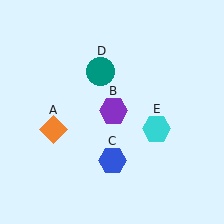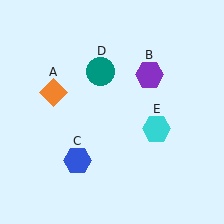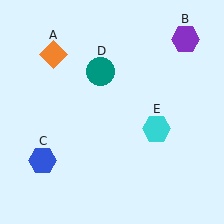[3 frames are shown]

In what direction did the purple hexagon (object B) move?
The purple hexagon (object B) moved up and to the right.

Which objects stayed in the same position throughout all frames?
Teal circle (object D) and cyan hexagon (object E) remained stationary.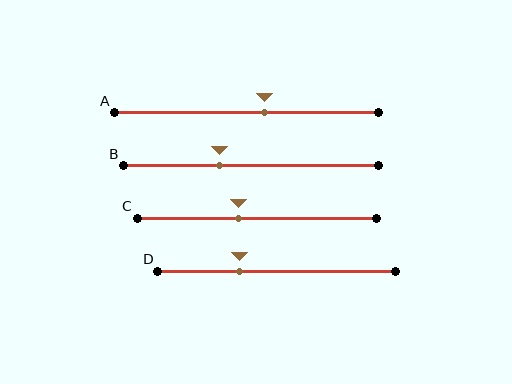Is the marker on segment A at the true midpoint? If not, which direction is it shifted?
No, the marker on segment A is shifted to the right by about 7% of the segment length.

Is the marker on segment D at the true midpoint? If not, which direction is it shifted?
No, the marker on segment D is shifted to the left by about 16% of the segment length.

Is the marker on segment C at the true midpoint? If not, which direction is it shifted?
No, the marker on segment C is shifted to the left by about 8% of the segment length.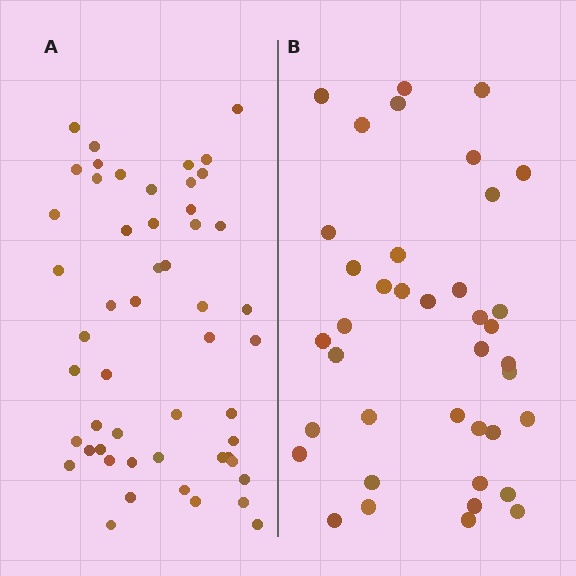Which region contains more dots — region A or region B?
Region A (the left region) has more dots.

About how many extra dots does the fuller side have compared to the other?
Region A has approximately 15 more dots than region B.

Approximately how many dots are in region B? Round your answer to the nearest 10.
About 40 dots. (The exact count is 39, which rounds to 40.)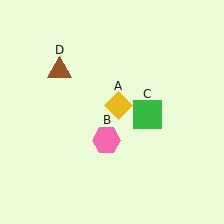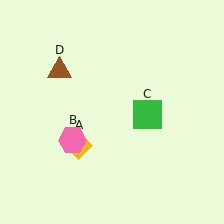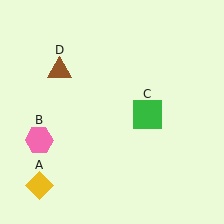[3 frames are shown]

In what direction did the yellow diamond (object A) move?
The yellow diamond (object A) moved down and to the left.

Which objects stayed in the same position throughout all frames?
Green square (object C) and brown triangle (object D) remained stationary.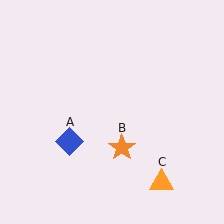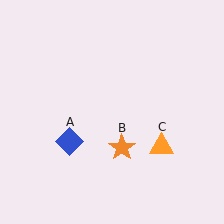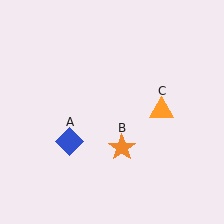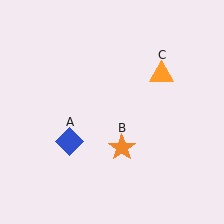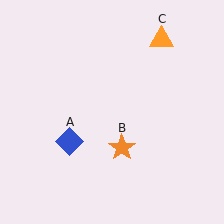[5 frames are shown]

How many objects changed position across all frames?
1 object changed position: orange triangle (object C).